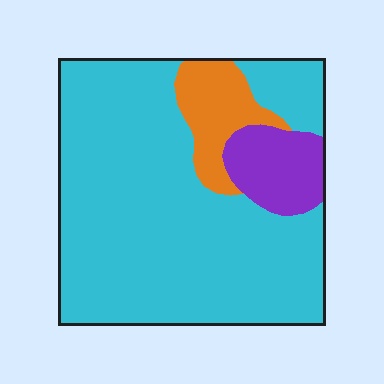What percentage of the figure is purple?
Purple covers about 10% of the figure.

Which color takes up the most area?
Cyan, at roughly 80%.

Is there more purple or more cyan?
Cyan.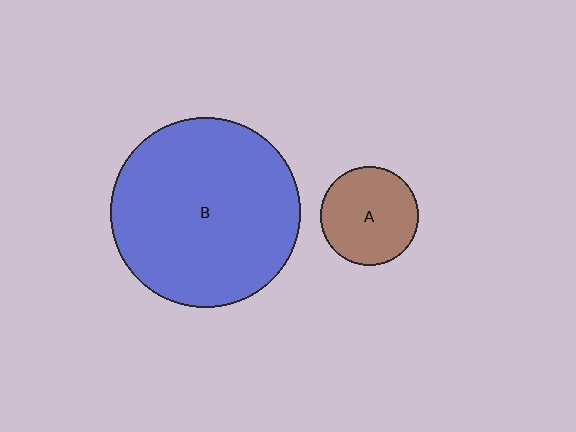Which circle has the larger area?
Circle B (blue).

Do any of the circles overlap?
No, none of the circles overlap.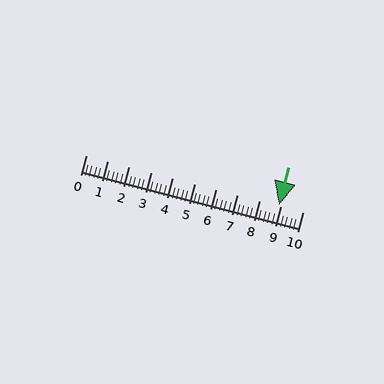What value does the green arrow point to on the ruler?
The green arrow points to approximately 8.9.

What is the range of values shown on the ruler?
The ruler shows values from 0 to 10.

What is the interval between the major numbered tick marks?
The major tick marks are spaced 1 units apart.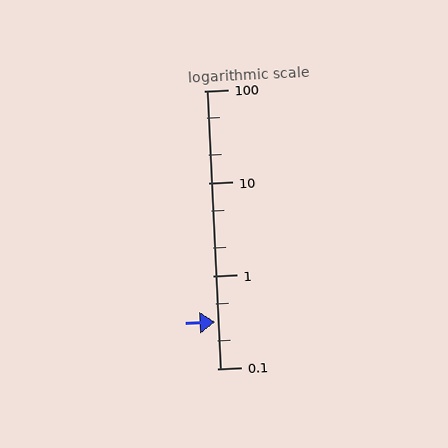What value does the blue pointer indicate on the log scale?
The pointer indicates approximately 0.32.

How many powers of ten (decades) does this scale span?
The scale spans 3 decades, from 0.1 to 100.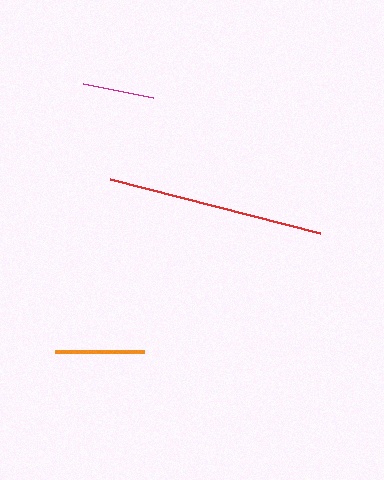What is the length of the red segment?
The red segment is approximately 217 pixels long.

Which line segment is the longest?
The red line is the longest at approximately 217 pixels.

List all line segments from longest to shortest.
From longest to shortest: red, orange, magenta.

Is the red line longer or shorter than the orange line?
The red line is longer than the orange line.